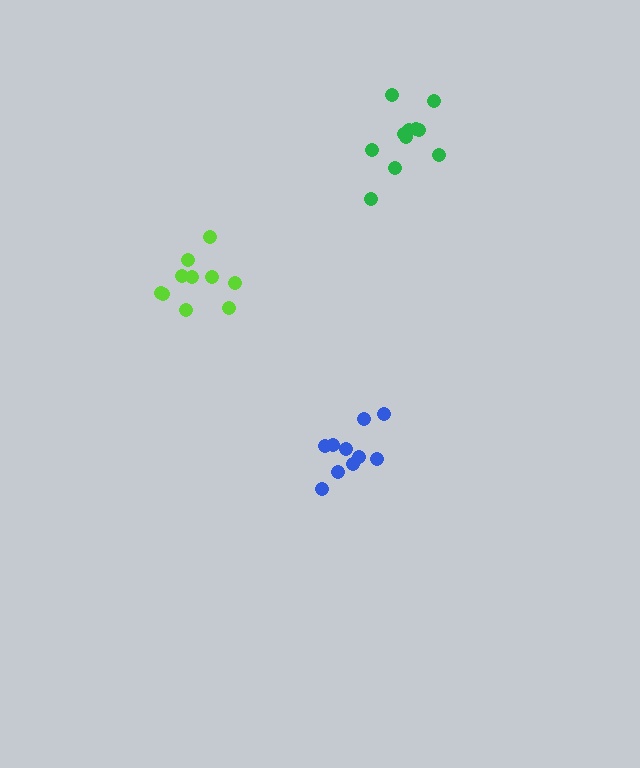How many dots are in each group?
Group 1: 10 dots, Group 2: 11 dots, Group 3: 10 dots (31 total).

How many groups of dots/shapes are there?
There are 3 groups.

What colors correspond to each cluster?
The clusters are colored: blue, green, lime.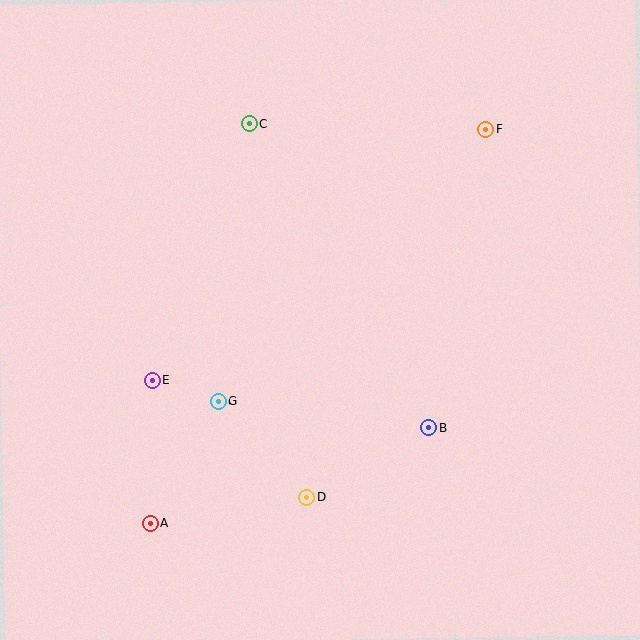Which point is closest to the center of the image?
Point G at (219, 401) is closest to the center.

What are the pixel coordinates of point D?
Point D is at (307, 498).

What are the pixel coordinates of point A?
Point A is at (151, 523).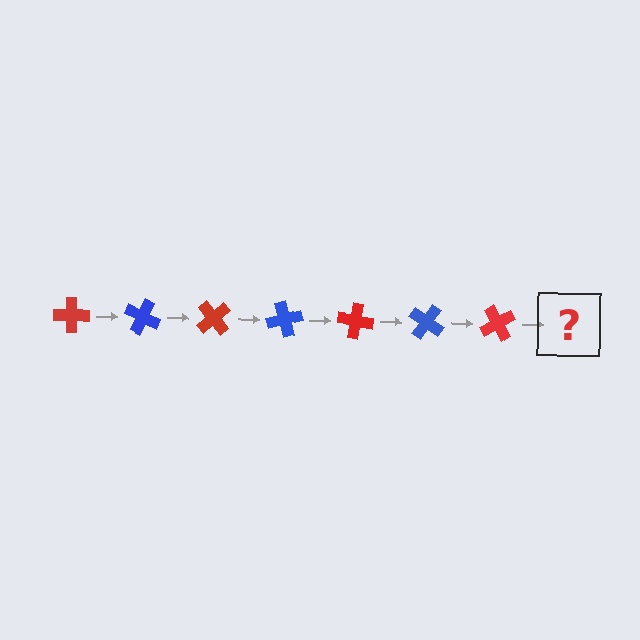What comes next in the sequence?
The next element should be a blue cross, rotated 175 degrees from the start.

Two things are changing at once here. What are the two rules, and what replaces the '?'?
The two rules are that it rotates 25 degrees each step and the color cycles through red and blue. The '?' should be a blue cross, rotated 175 degrees from the start.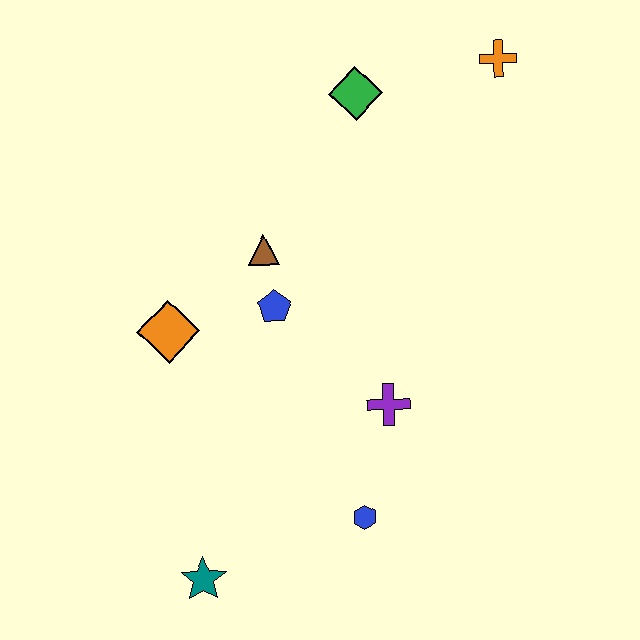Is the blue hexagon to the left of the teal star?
No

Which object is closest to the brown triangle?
The blue pentagon is closest to the brown triangle.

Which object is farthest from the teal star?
The orange cross is farthest from the teal star.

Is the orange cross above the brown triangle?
Yes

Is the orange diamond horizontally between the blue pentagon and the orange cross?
No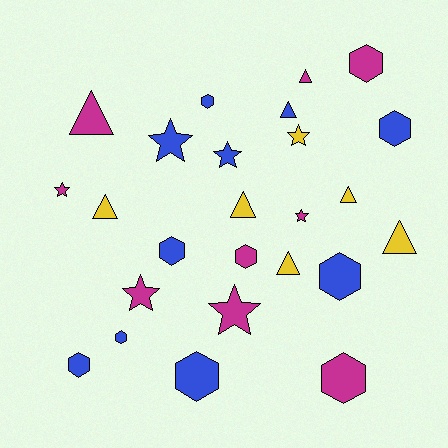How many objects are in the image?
There are 25 objects.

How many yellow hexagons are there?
There are no yellow hexagons.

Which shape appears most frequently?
Hexagon, with 10 objects.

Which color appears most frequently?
Blue, with 10 objects.